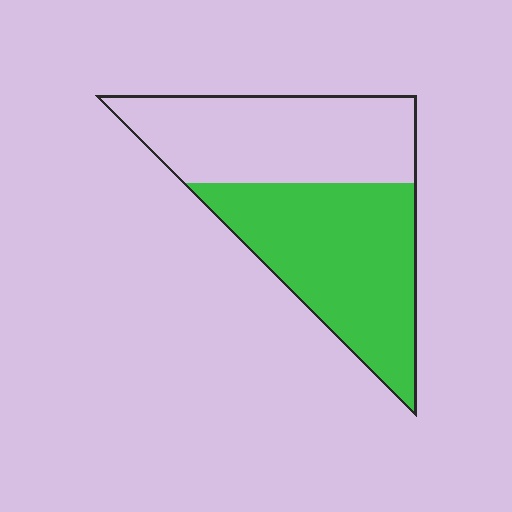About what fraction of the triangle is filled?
About one half (1/2).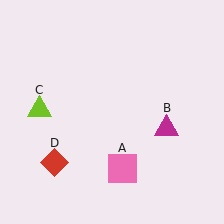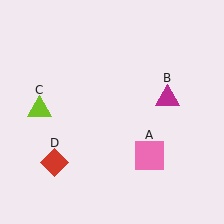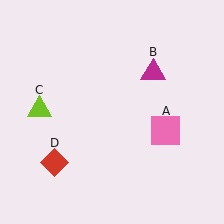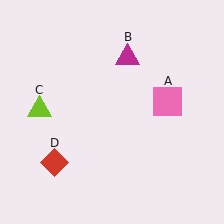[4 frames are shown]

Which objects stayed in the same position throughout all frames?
Lime triangle (object C) and red diamond (object D) remained stationary.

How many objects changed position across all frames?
2 objects changed position: pink square (object A), magenta triangle (object B).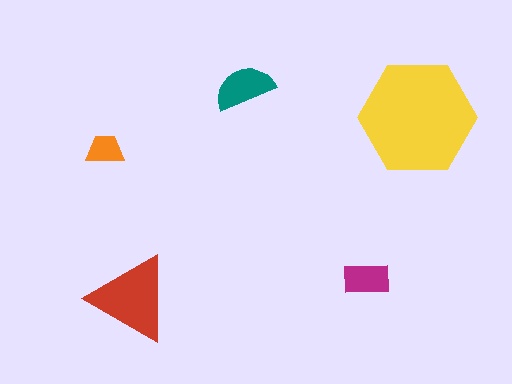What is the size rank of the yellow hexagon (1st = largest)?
1st.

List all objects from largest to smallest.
The yellow hexagon, the red triangle, the teal semicircle, the magenta rectangle, the orange trapezoid.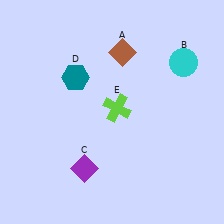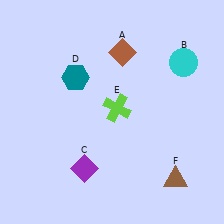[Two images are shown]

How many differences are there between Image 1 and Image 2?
There is 1 difference between the two images.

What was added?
A brown triangle (F) was added in Image 2.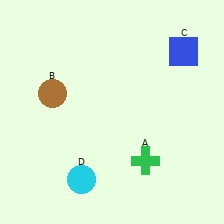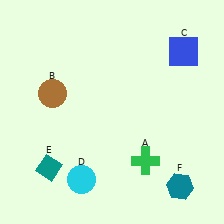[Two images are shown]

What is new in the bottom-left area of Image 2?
A teal diamond (E) was added in the bottom-left area of Image 2.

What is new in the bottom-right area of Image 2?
A teal hexagon (F) was added in the bottom-right area of Image 2.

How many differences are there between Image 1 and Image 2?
There are 2 differences between the two images.